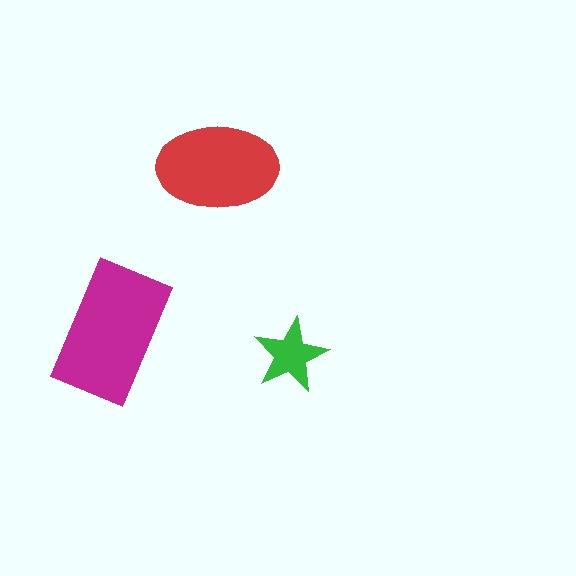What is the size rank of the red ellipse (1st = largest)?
2nd.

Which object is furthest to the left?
The magenta rectangle is leftmost.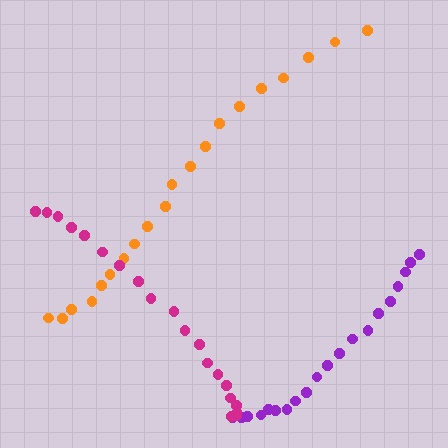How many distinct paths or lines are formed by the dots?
There are 3 distinct paths.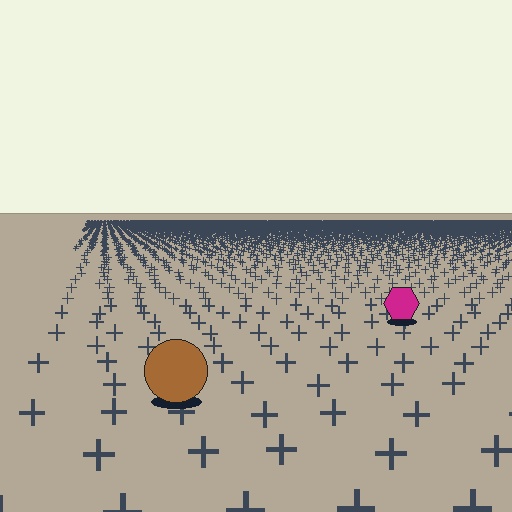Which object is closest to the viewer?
The brown circle is closest. The texture marks near it are larger and more spread out.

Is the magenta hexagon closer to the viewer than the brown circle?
No. The brown circle is closer — you can tell from the texture gradient: the ground texture is coarser near it.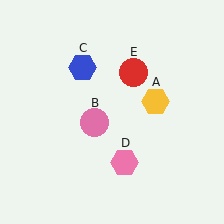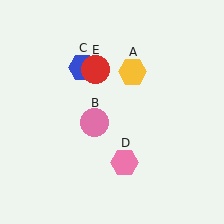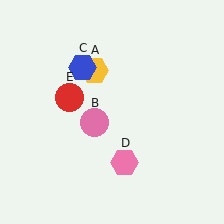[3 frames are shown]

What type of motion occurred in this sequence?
The yellow hexagon (object A), red circle (object E) rotated counterclockwise around the center of the scene.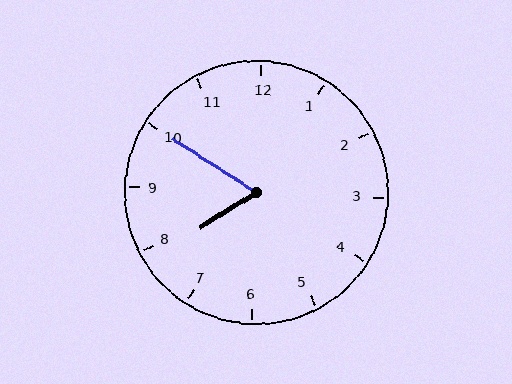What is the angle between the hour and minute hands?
Approximately 65 degrees.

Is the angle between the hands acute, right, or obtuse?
It is acute.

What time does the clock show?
7:50.